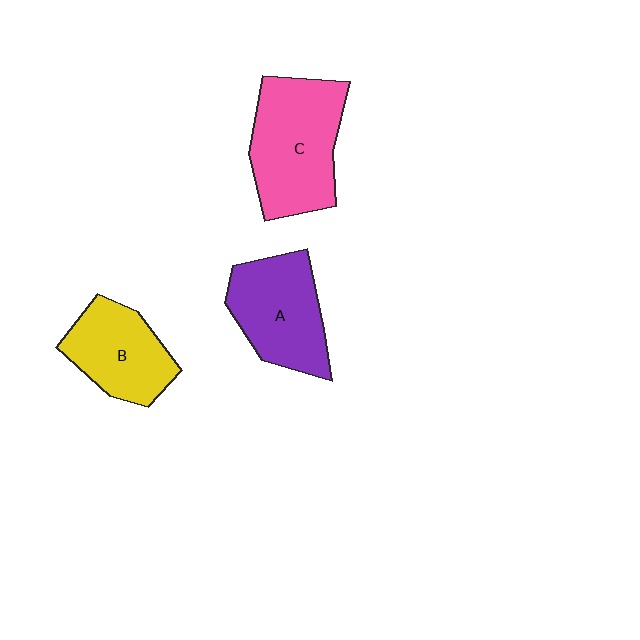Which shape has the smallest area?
Shape B (yellow).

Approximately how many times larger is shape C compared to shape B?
Approximately 1.4 times.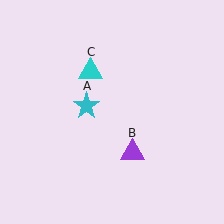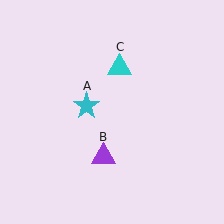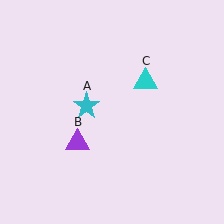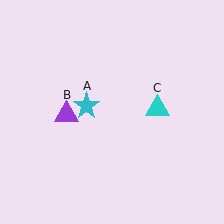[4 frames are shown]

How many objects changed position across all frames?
2 objects changed position: purple triangle (object B), cyan triangle (object C).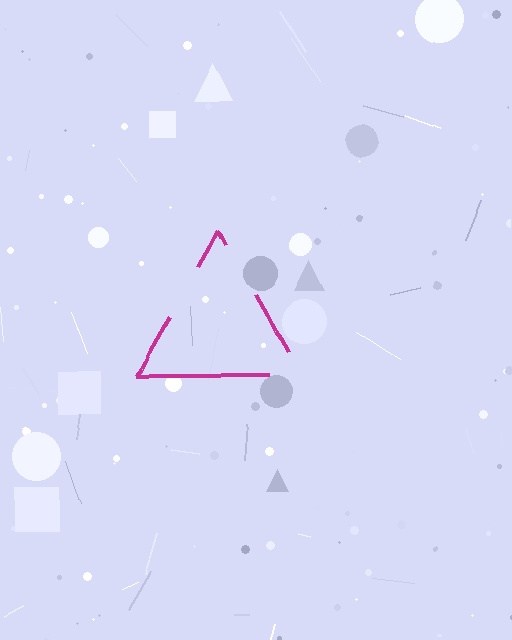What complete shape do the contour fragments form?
The contour fragments form a triangle.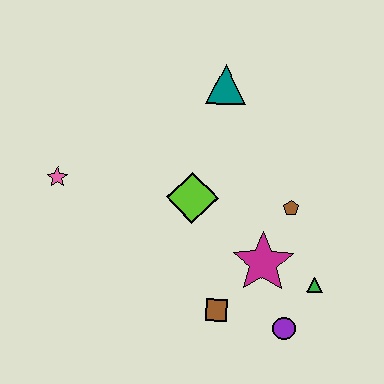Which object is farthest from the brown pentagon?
The pink star is farthest from the brown pentagon.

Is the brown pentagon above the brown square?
Yes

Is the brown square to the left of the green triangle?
Yes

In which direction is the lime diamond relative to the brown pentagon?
The lime diamond is to the left of the brown pentagon.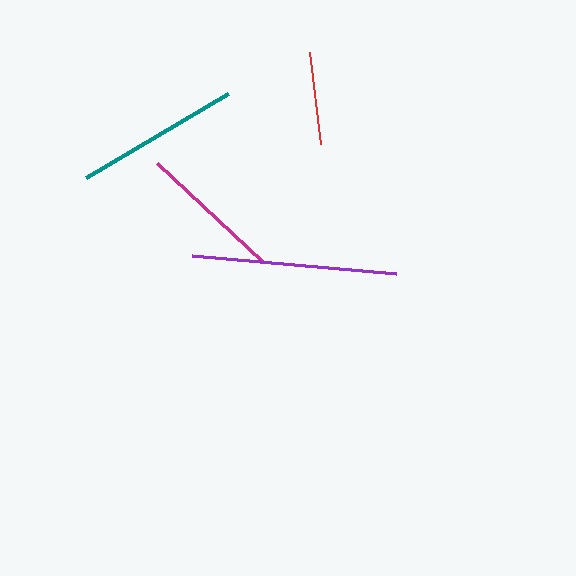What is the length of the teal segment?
The teal segment is approximately 165 pixels long.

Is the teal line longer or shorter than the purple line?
The purple line is longer than the teal line.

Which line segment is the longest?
The purple line is the longest at approximately 205 pixels.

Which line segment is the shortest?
The red line is the shortest at approximately 92 pixels.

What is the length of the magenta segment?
The magenta segment is approximately 146 pixels long.